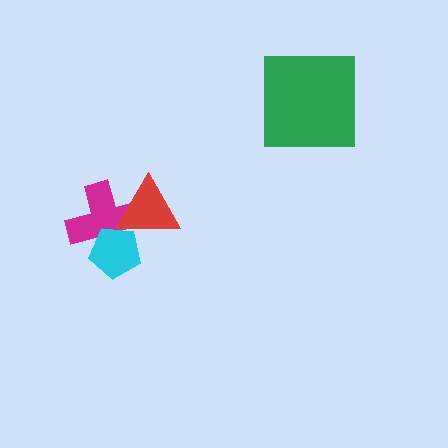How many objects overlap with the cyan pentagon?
2 objects overlap with the cyan pentagon.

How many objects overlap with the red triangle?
2 objects overlap with the red triangle.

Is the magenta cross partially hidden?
Yes, it is partially covered by another shape.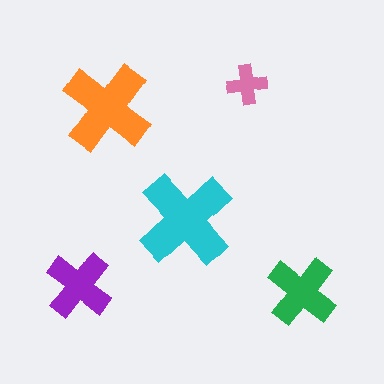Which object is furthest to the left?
The purple cross is leftmost.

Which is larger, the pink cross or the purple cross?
The purple one.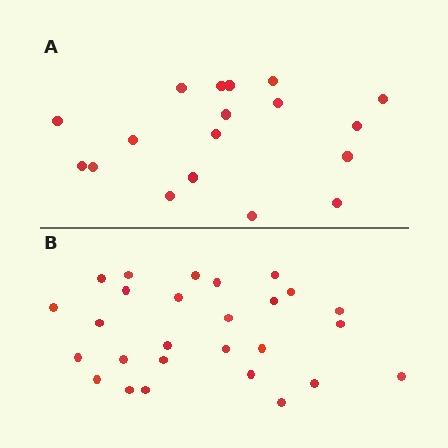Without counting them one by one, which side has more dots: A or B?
Region B (the bottom region) has more dots.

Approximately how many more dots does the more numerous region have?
Region B has roughly 8 or so more dots than region A.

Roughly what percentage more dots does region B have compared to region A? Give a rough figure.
About 50% more.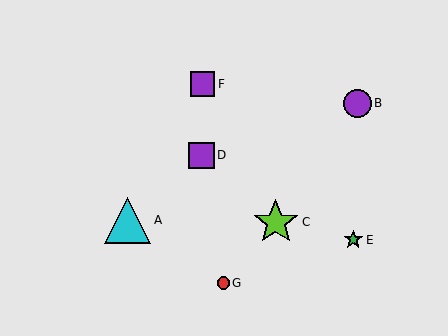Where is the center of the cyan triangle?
The center of the cyan triangle is at (128, 220).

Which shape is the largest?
The cyan triangle (labeled A) is the largest.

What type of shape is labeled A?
Shape A is a cyan triangle.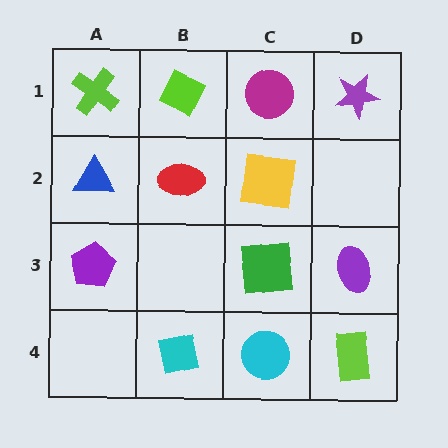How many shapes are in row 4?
3 shapes.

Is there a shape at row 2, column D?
No, that cell is empty.